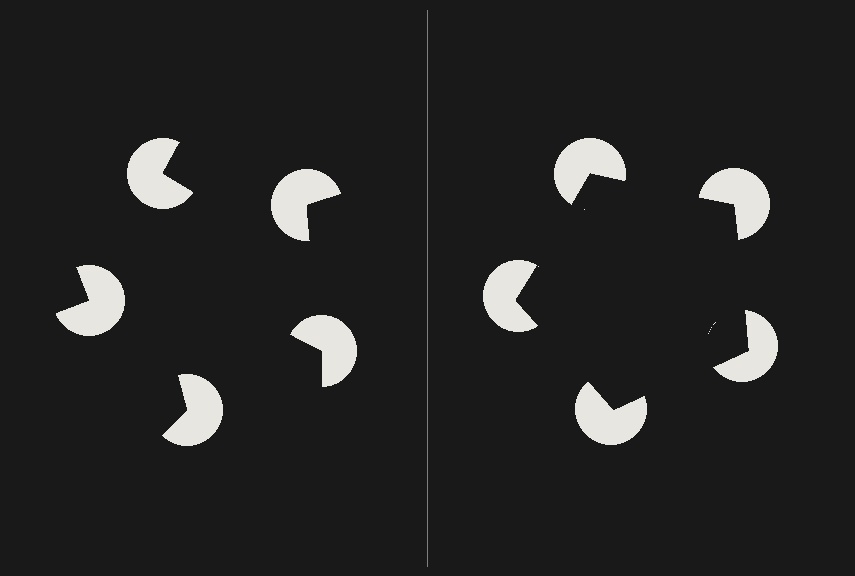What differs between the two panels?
The pac-man discs are positioned identically on both sides; only the wedge orientations differ. On the right they align to a pentagon; on the left they are misaligned.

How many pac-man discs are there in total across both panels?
10 — 5 on each side.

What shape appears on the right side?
An illusory pentagon.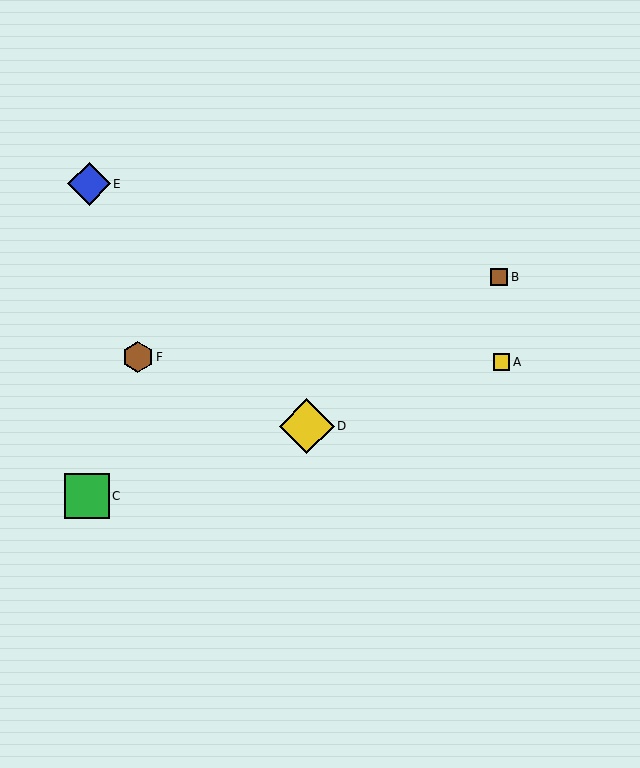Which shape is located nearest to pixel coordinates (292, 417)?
The yellow diamond (labeled D) at (307, 426) is nearest to that location.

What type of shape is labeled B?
Shape B is a brown square.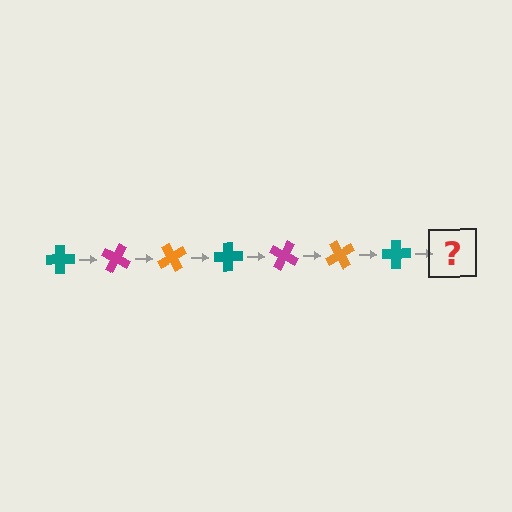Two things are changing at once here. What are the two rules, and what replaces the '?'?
The two rules are that it rotates 30 degrees each step and the color cycles through teal, magenta, and orange. The '?' should be a magenta cross, rotated 210 degrees from the start.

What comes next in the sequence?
The next element should be a magenta cross, rotated 210 degrees from the start.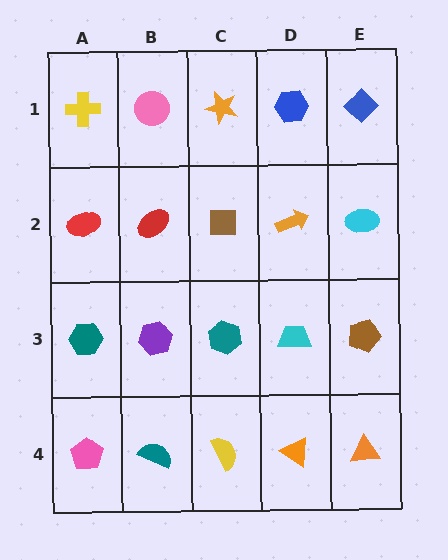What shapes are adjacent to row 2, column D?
A blue hexagon (row 1, column D), a cyan trapezoid (row 3, column D), a brown square (row 2, column C), a cyan ellipse (row 2, column E).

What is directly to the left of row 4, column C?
A teal semicircle.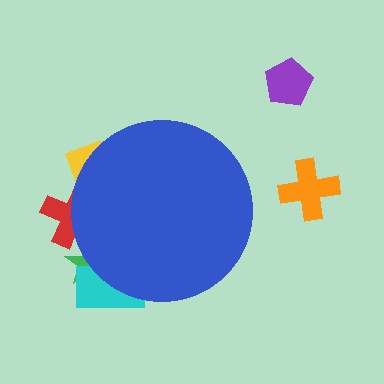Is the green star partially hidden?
Yes, the green star is partially hidden behind the blue circle.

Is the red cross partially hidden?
Yes, the red cross is partially hidden behind the blue circle.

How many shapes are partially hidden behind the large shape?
4 shapes are partially hidden.